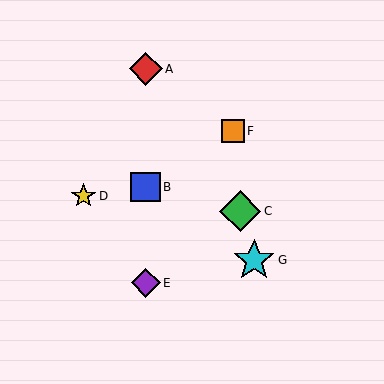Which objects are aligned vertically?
Objects A, B, E are aligned vertically.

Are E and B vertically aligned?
Yes, both are at x≈146.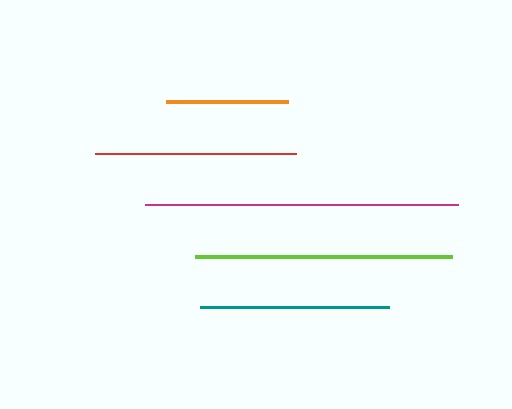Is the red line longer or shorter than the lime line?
The lime line is longer than the red line.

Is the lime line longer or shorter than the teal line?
The lime line is longer than the teal line.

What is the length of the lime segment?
The lime segment is approximately 257 pixels long.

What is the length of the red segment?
The red segment is approximately 201 pixels long.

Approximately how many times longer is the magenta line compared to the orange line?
The magenta line is approximately 2.6 times the length of the orange line.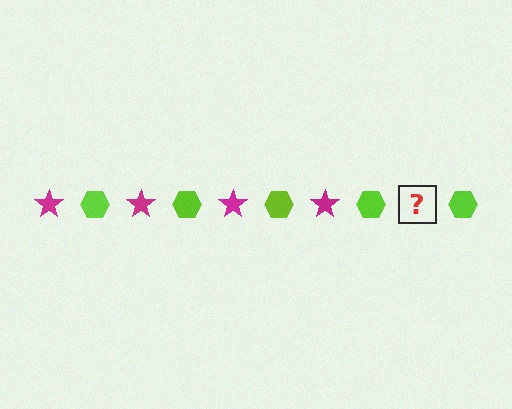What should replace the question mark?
The question mark should be replaced with a magenta star.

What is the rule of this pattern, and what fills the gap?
The rule is that the pattern alternates between magenta star and lime hexagon. The gap should be filled with a magenta star.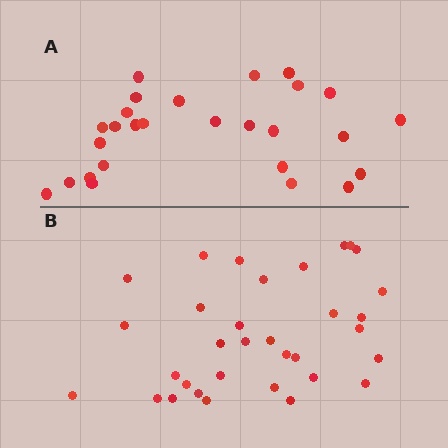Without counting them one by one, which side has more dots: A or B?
Region B (the bottom region) has more dots.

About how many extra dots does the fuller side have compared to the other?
Region B has about 6 more dots than region A.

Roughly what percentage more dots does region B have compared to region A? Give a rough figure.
About 20% more.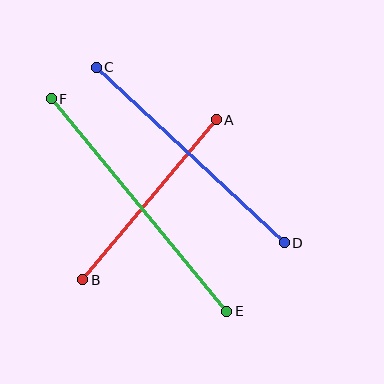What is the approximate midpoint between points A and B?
The midpoint is at approximately (150, 200) pixels.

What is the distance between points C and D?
The distance is approximately 257 pixels.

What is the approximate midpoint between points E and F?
The midpoint is at approximately (139, 205) pixels.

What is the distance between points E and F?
The distance is approximately 276 pixels.